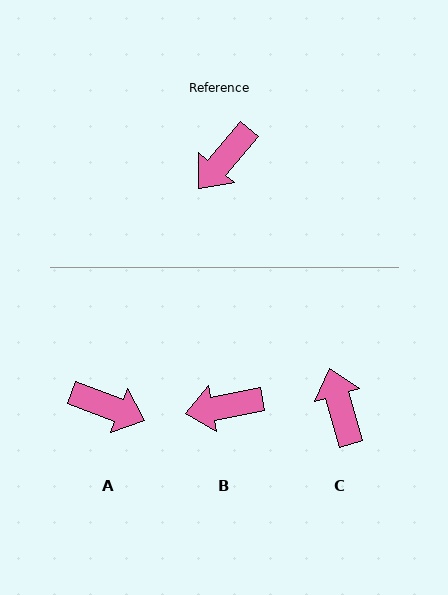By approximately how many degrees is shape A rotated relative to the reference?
Approximately 109 degrees counter-clockwise.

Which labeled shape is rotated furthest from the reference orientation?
C, about 124 degrees away.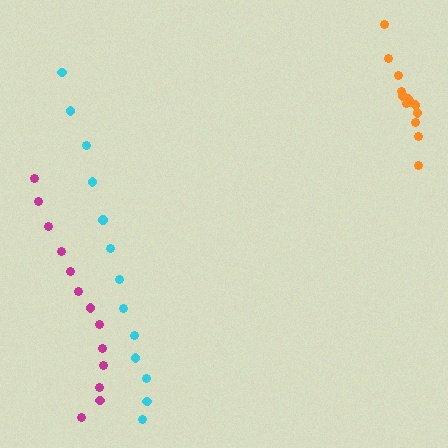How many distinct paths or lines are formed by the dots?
There are 3 distinct paths.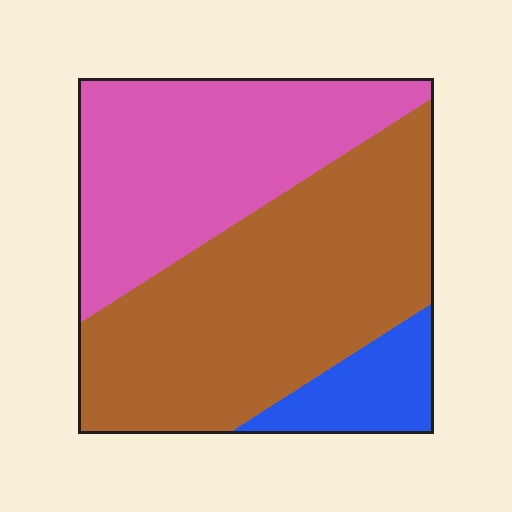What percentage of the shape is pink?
Pink takes up about three eighths (3/8) of the shape.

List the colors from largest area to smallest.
From largest to smallest: brown, pink, blue.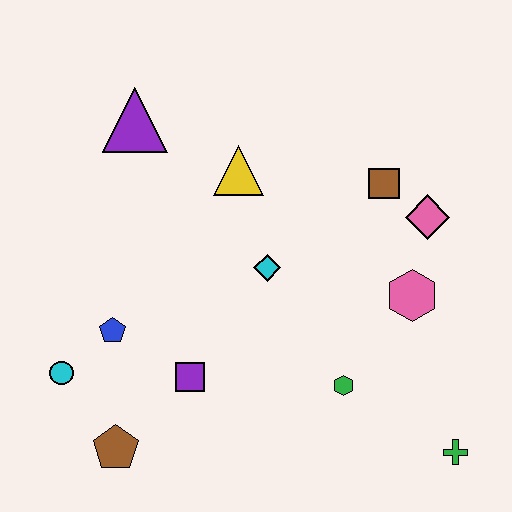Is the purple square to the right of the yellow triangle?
No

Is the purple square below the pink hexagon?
Yes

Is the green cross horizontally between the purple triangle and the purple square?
No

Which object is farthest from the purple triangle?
The green cross is farthest from the purple triangle.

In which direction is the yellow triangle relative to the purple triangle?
The yellow triangle is to the right of the purple triangle.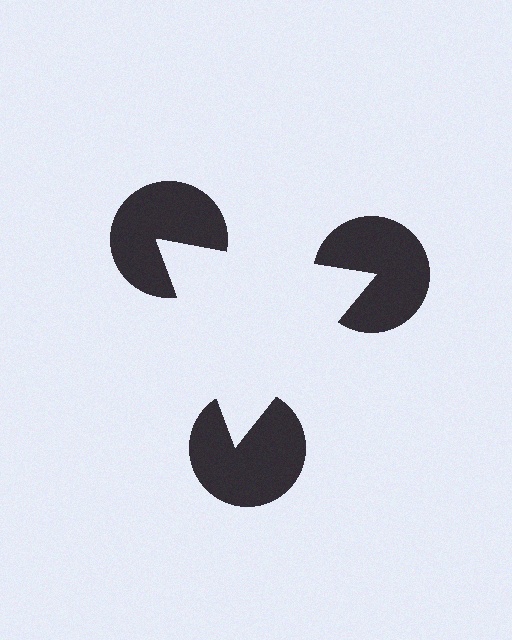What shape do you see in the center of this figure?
An illusory triangle — its edges are inferred from the aligned wedge cuts in the pac-man discs, not physically drawn.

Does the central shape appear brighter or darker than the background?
It typically appears slightly brighter than the background, even though no actual brightness change is drawn.